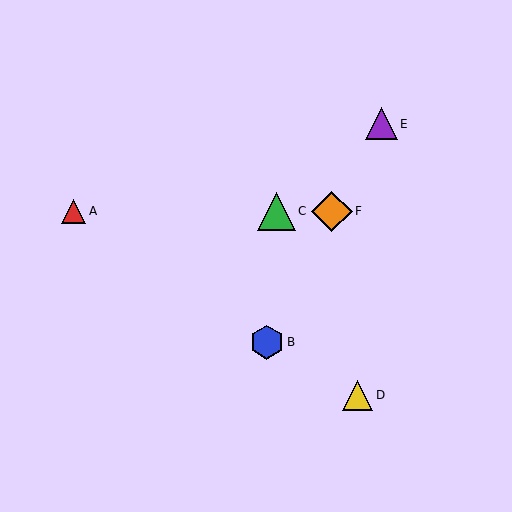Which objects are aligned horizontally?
Objects A, C, F are aligned horizontally.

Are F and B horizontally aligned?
No, F is at y≈211 and B is at y≈342.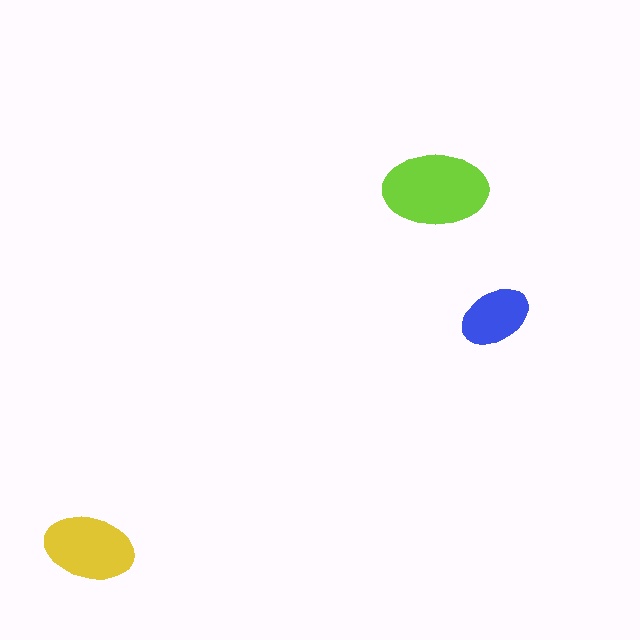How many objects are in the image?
There are 3 objects in the image.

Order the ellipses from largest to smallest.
the lime one, the yellow one, the blue one.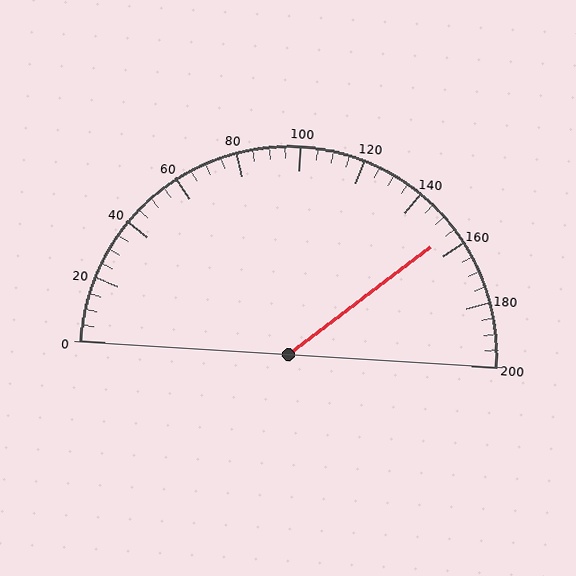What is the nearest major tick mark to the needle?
The nearest major tick mark is 160.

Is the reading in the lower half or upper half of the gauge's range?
The reading is in the upper half of the range (0 to 200).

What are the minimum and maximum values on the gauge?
The gauge ranges from 0 to 200.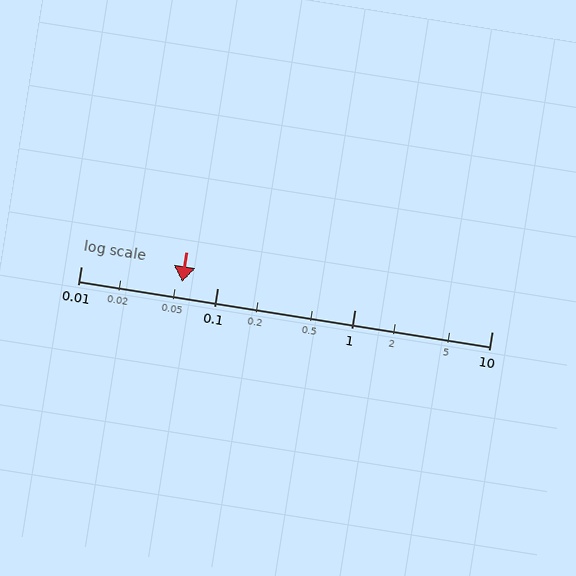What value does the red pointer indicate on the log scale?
The pointer indicates approximately 0.055.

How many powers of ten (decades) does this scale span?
The scale spans 3 decades, from 0.01 to 10.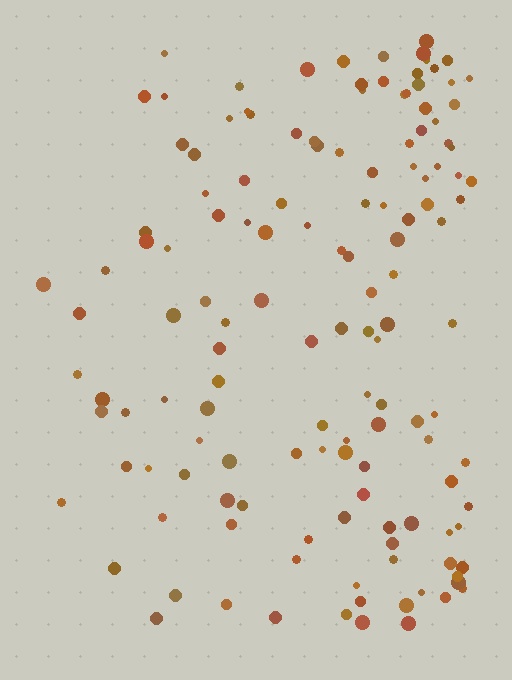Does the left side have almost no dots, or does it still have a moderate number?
Still a moderate number, just noticeably fewer than the right.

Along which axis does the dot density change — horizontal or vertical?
Horizontal.